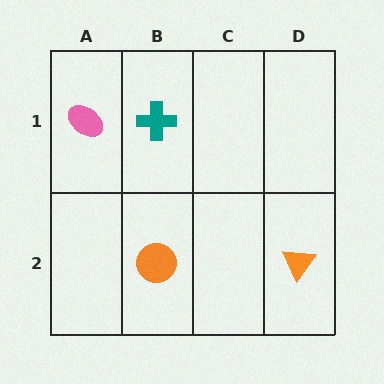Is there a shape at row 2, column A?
No, that cell is empty.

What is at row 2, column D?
An orange triangle.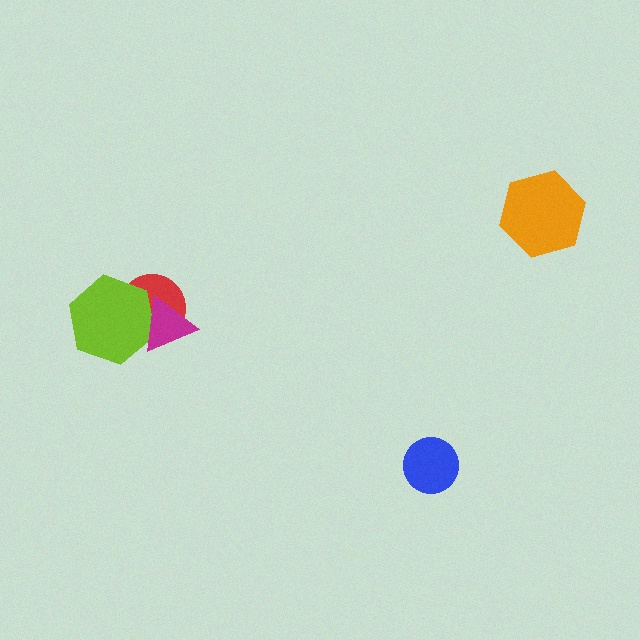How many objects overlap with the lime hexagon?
2 objects overlap with the lime hexagon.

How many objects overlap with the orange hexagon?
0 objects overlap with the orange hexagon.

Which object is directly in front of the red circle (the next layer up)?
The lime hexagon is directly in front of the red circle.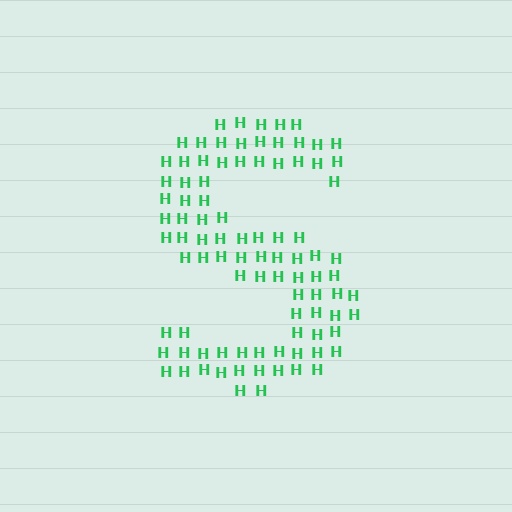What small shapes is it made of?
It is made of small letter H's.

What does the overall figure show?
The overall figure shows the letter S.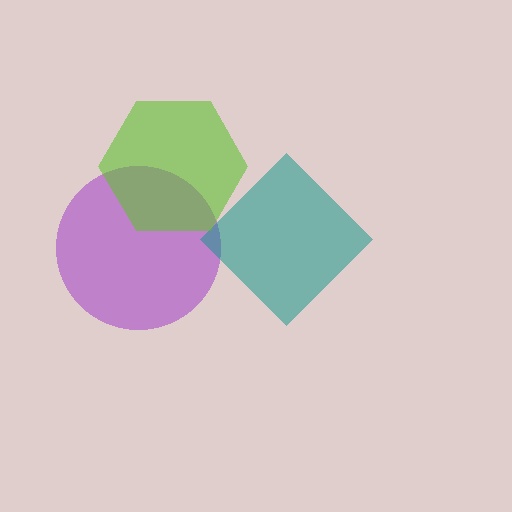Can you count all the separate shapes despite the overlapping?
Yes, there are 3 separate shapes.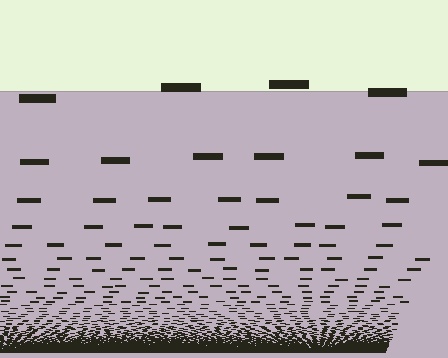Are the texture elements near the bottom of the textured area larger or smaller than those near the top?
Smaller. The gradient is inverted — elements near the bottom are smaller and denser.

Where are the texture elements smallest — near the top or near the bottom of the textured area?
Near the bottom.